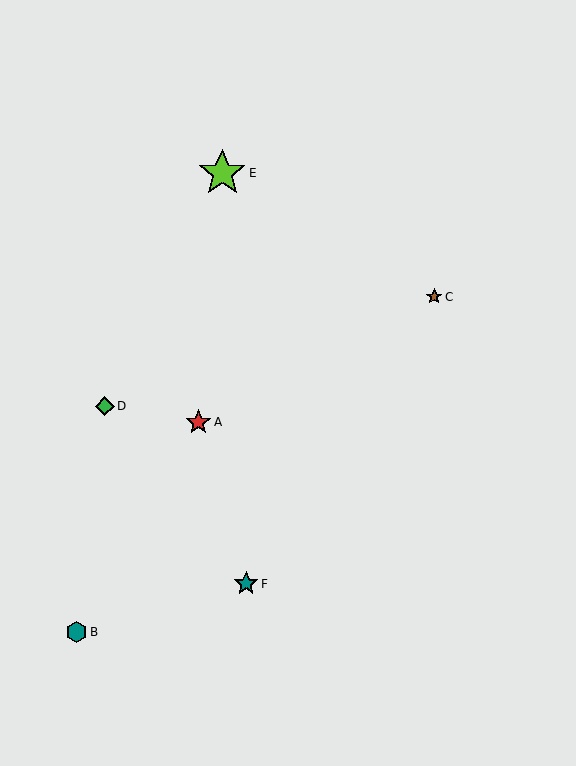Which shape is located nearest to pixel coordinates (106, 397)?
The green diamond (labeled D) at (105, 406) is nearest to that location.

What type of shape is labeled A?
Shape A is a red star.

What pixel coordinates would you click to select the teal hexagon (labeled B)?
Click at (76, 632) to select the teal hexagon B.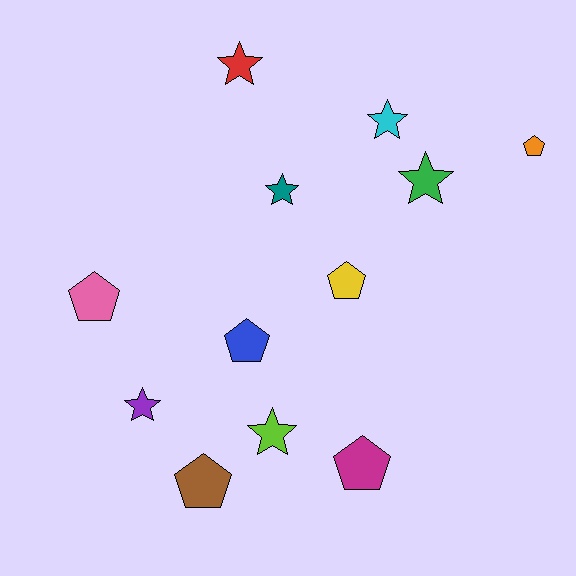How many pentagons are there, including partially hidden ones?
There are 6 pentagons.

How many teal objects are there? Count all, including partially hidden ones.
There is 1 teal object.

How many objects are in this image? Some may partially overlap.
There are 12 objects.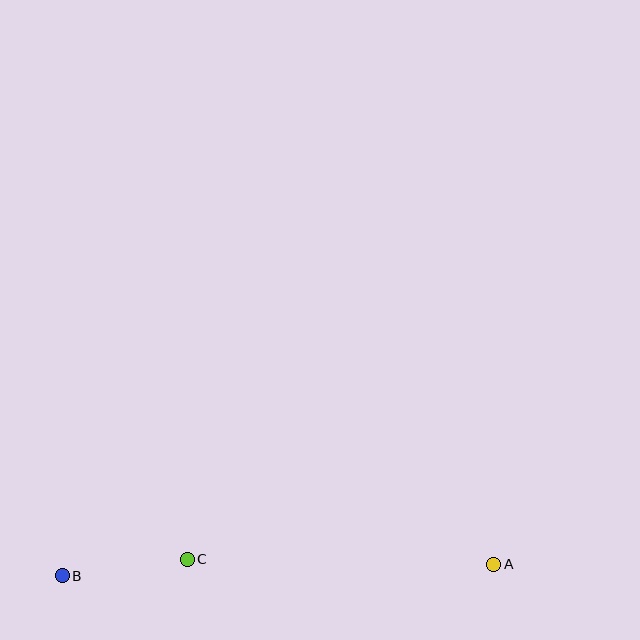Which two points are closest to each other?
Points B and C are closest to each other.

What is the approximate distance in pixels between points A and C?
The distance between A and C is approximately 306 pixels.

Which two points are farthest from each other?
Points A and B are farthest from each other.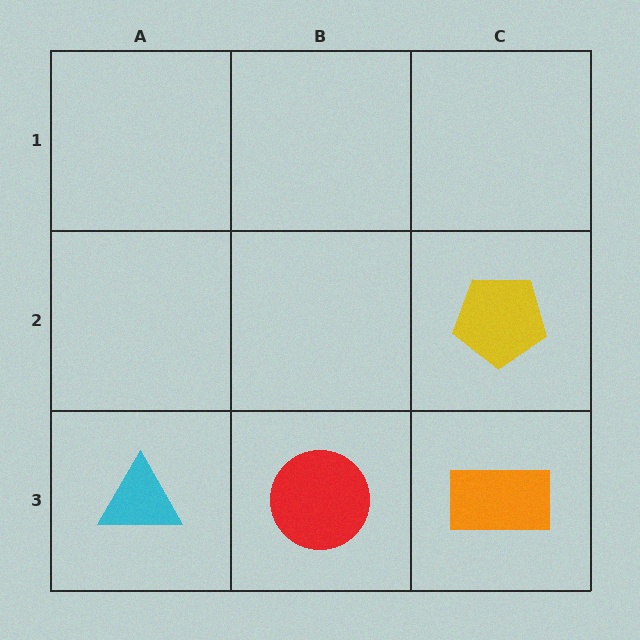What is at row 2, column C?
A yellow pentagon.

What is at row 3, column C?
An orange rectangle.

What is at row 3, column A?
A cyan triangle.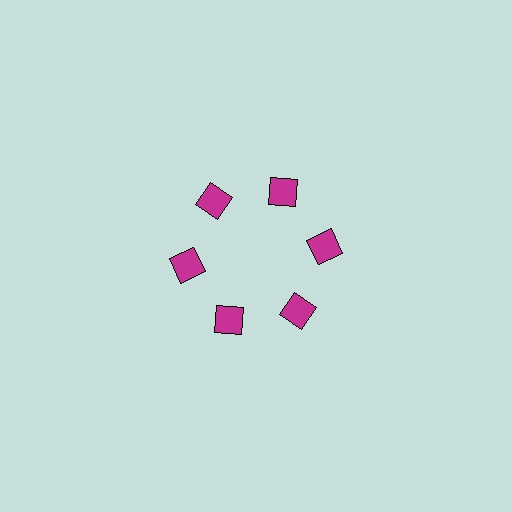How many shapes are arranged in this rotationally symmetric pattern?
There are 6 shapes, arranged in 6 groups of 1.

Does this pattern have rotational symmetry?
Yes, this pattern has 6-fold rotational symmetry. It looks the same after rotating 60 degrees around the center.